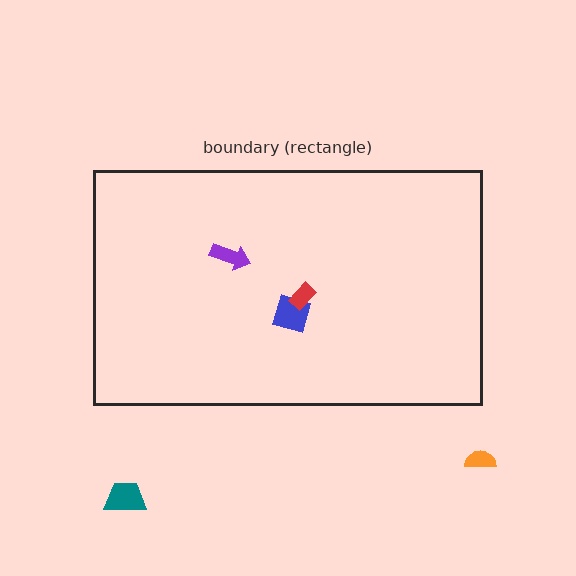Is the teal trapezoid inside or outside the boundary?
Outside.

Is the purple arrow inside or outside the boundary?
Inside.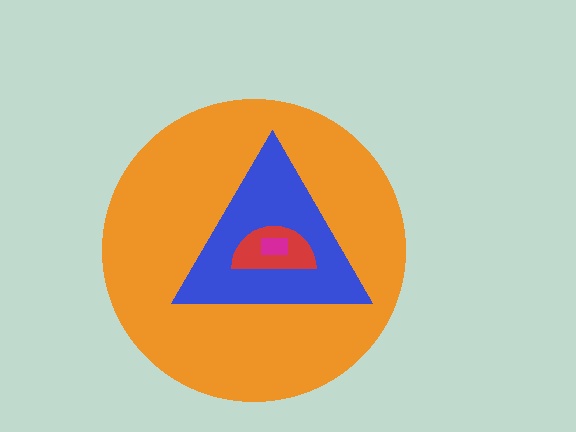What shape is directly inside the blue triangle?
The red semicircle.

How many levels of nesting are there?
4.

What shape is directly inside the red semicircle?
The magenta rectangle.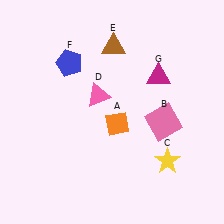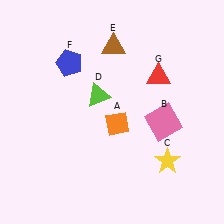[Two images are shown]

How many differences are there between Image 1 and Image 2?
There are 2 differences between the two images.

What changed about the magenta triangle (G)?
In Image 1, G is magenta. In Image 2, it changed to red.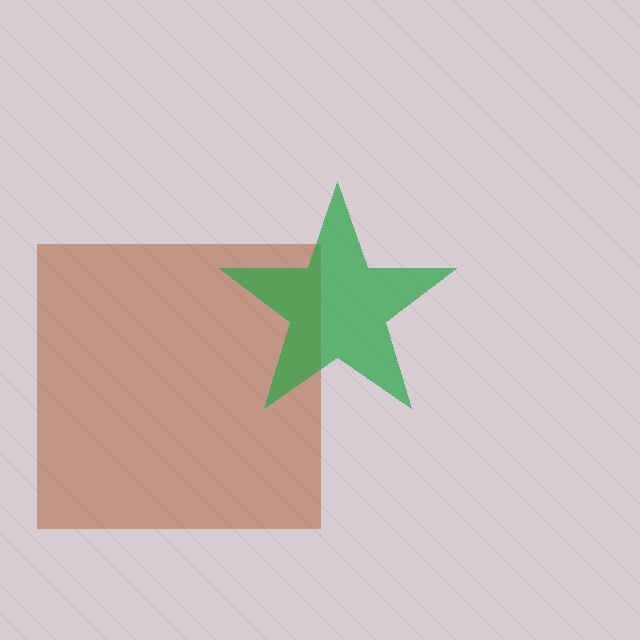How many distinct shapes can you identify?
There are 2 distinct shapes: a brown square, a green star.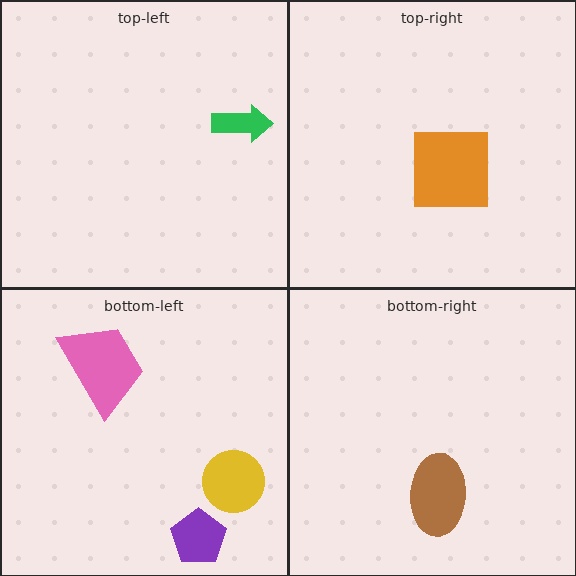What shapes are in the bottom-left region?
The yellow circle, the pink trapezoid, the purple pentagon.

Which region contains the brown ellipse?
The bottom-right region.